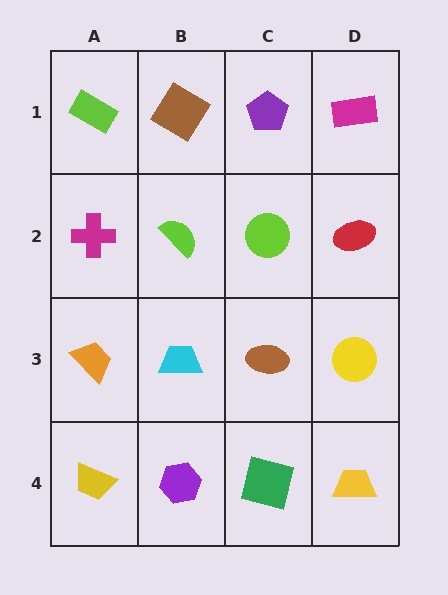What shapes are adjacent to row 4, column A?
An orange trapezoid (row 3, column A), a purple hexagon (row 4, column B).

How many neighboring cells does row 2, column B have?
4.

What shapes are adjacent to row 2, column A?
A lime rectangle (row 1, column A), an orange trapezoid (row 3, column A), a lime semicircle (row 2, column B).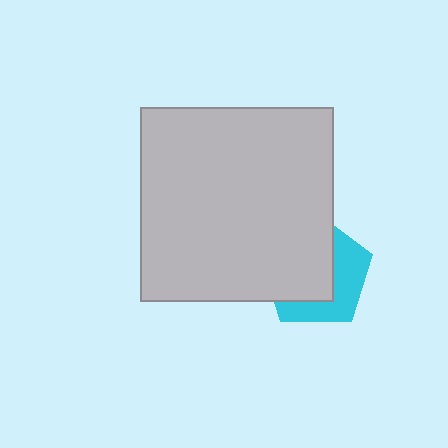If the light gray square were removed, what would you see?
You would see the complete cyan pentagon.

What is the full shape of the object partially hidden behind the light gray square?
The partially hidden object is a cyan pentagon.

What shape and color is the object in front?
The object in front is a light gray square.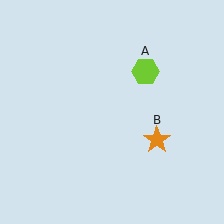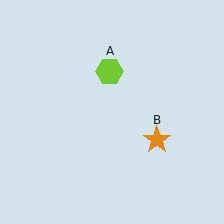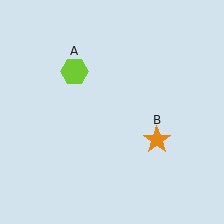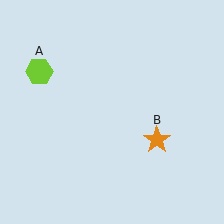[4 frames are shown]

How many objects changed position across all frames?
1 object changed position: lime hexagon (object A).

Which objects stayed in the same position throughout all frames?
Orange star (object B) remained stationary.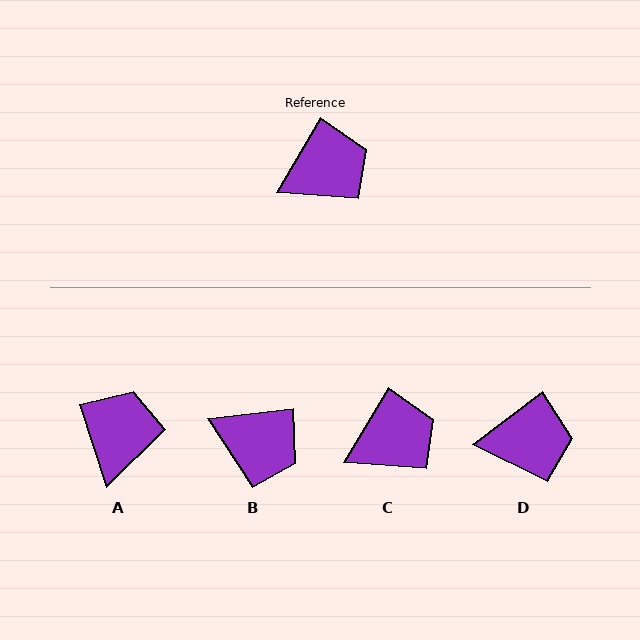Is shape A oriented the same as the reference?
No, it is off by about 48 degrees.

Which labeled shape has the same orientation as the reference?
C.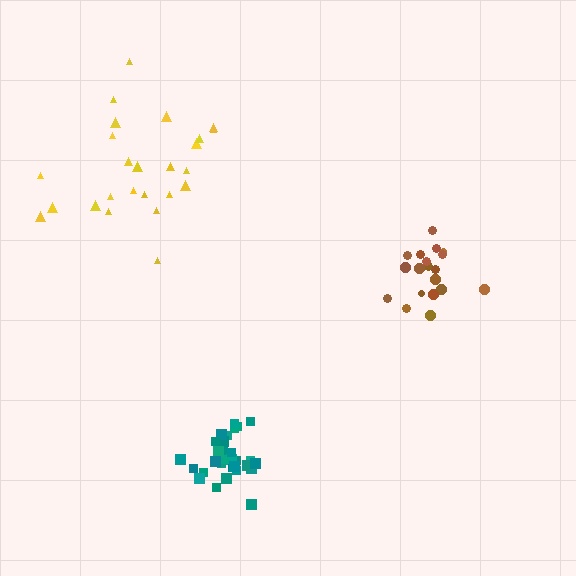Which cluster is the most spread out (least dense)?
Yellow.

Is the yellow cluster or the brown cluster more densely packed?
Brown.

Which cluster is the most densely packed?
Teal.